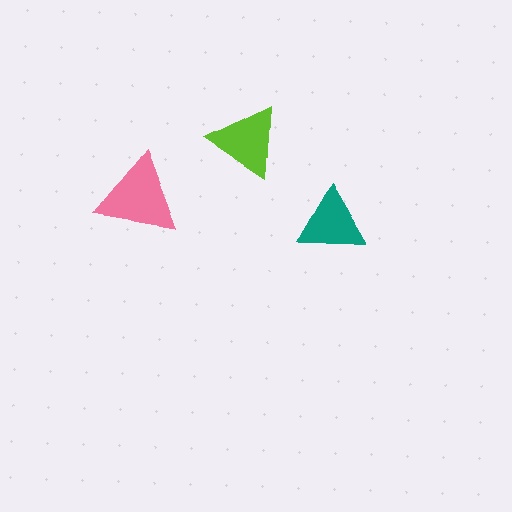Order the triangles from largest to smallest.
the pink one, the lime one, the teal one.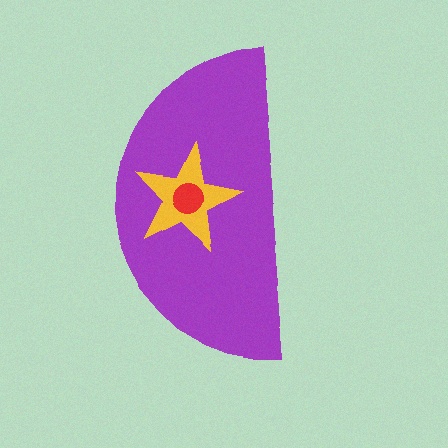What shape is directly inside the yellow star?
The red circle.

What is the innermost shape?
The red circle.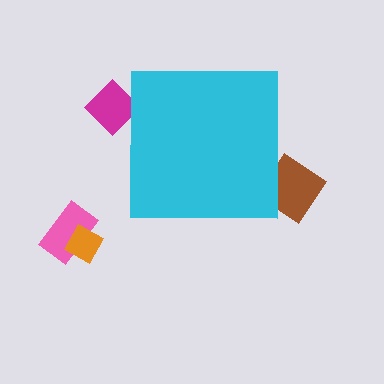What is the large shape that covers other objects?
A cyan square.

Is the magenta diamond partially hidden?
Yes, the magenta diamond is partially hidden behind the cyan square.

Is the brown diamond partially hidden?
Yes, the brown diamond is partially hidden behind the cyan square.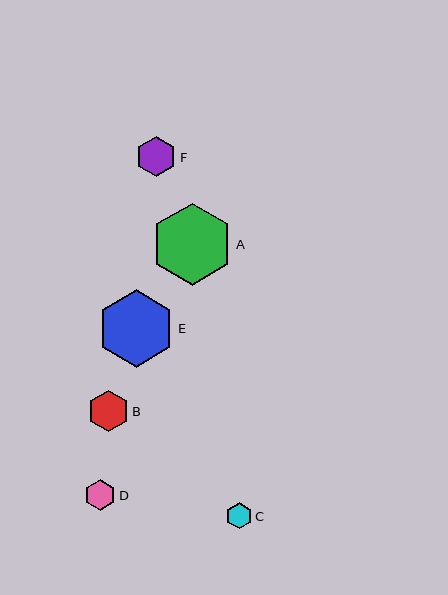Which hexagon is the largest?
Hexagon A is the largest with a size of approximately 82 pixels.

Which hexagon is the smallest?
Hexagon C is the smallest with a size of approximately 26 pixels.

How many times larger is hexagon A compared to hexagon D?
Hexagon A is approximately 2.7 times the size of hexagon D.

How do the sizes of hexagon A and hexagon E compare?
Hexagon A and hexagon E are approximately the same size.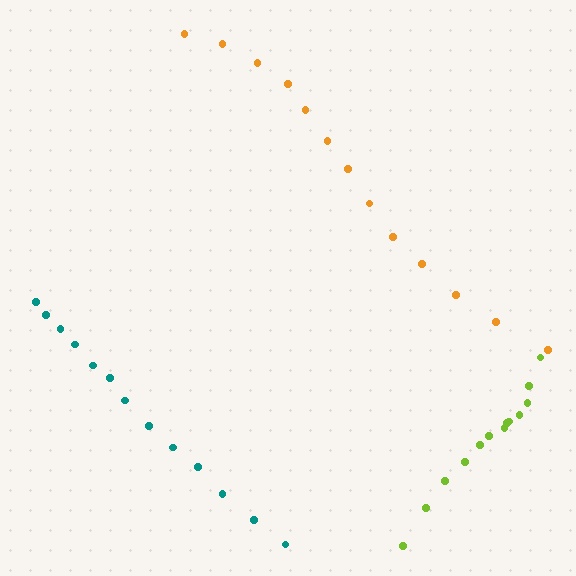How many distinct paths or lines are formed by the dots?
There are 3 distinct paths.